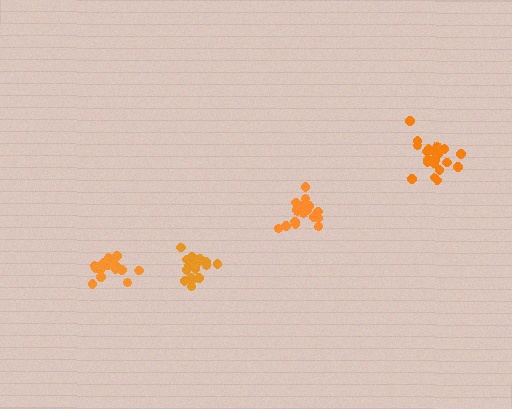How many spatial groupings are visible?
There are 4 spatial groupings.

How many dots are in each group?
Group 1: 19 dots, Group 2: 20 dots, Group 3: 18 dots, Group 4: 20 dots (77 total).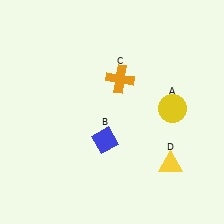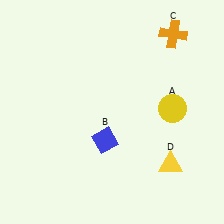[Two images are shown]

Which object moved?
The orange cross (C) moved right.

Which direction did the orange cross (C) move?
The orange cross (C) moved right.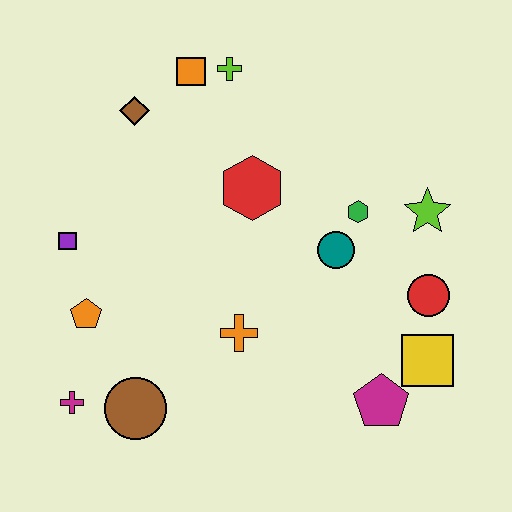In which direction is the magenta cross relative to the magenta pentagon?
The magenta cross is to the left of the magenta pentagon.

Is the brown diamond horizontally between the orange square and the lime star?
No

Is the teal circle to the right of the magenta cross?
Yes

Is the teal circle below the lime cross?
Yes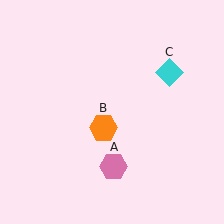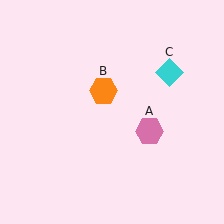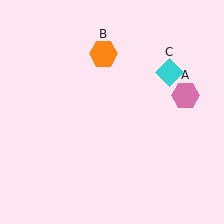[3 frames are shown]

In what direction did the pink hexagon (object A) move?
The pink hexagon (object A) moved up and to the right.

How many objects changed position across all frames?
2 objects changed position: pink hexagon (object A), orange hexagon (object B).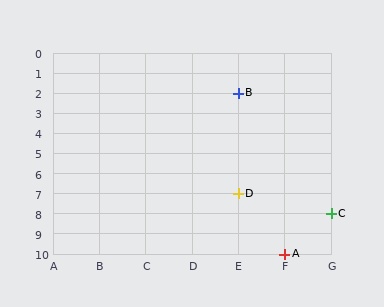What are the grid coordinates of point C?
Point C is at grid coordinates (G, 8).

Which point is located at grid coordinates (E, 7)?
Point D is at (E, 7).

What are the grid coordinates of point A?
Point A is at grid coordinates (F, 10).